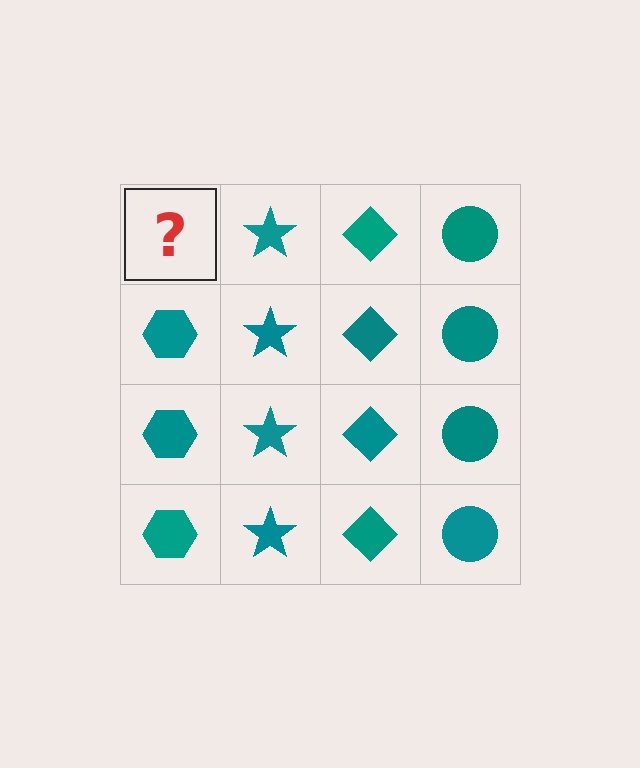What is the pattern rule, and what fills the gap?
The rule is that each column has a consistent shape. The gap should be filled with a teal hexagon.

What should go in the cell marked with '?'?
The missing cell should contain a teal hexagon.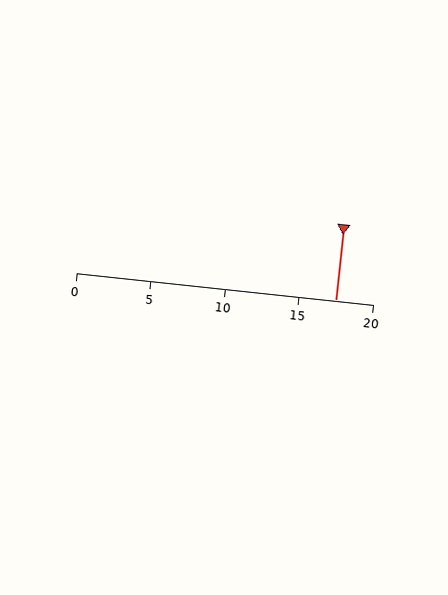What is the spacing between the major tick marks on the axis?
The major ticks are spaced 5 apart.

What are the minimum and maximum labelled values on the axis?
The axis runs from 0 to 20.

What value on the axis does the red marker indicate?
The marker indicates approximately 17.5.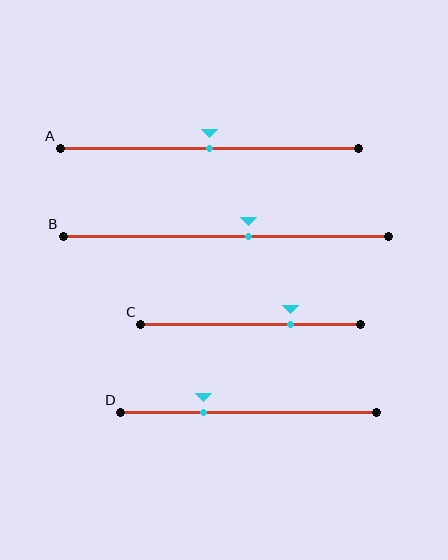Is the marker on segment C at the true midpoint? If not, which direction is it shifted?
No, the marker on segment C is shifted to the right by about 18% of the segment length.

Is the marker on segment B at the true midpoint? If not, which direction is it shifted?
No, the marker on segment B is shifted to the right by about 7% of the segment length.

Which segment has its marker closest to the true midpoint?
Segment A has its marker closest to the true midpoint.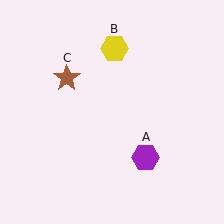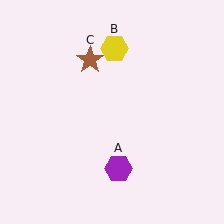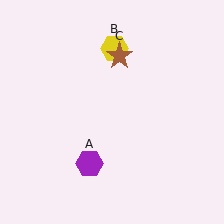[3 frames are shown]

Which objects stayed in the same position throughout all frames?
Yellow hexagon (object B) remained stationary.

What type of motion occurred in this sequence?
The purple hexagon (object A), brown star (object C) rotated clockwise around the center of the scene.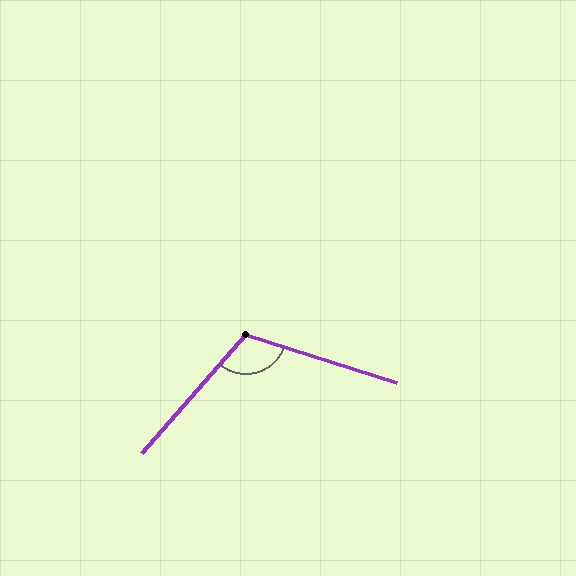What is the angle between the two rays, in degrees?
Approximately 114 degrees.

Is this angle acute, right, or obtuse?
It is obtuse.